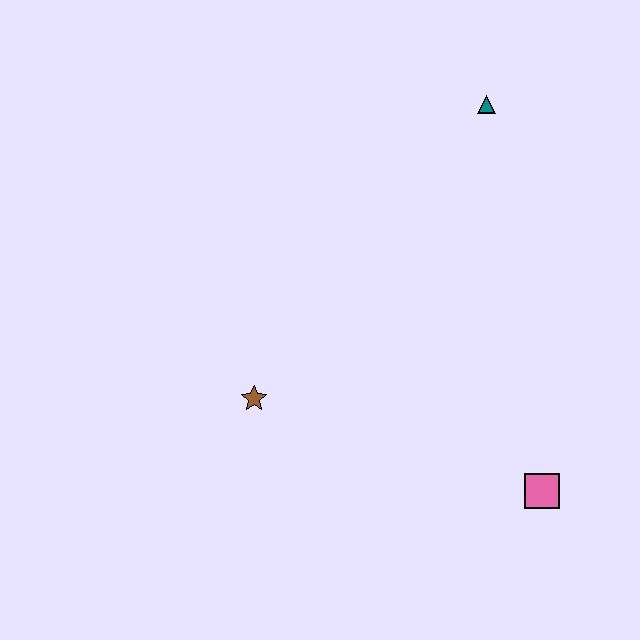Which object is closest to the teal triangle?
The brown star is closest to the teal triangle.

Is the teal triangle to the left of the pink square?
Yes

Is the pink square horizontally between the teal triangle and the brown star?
No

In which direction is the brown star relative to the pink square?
The brown star is to the left of the pink square.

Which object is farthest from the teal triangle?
The pink square is farthest from the teal triangle.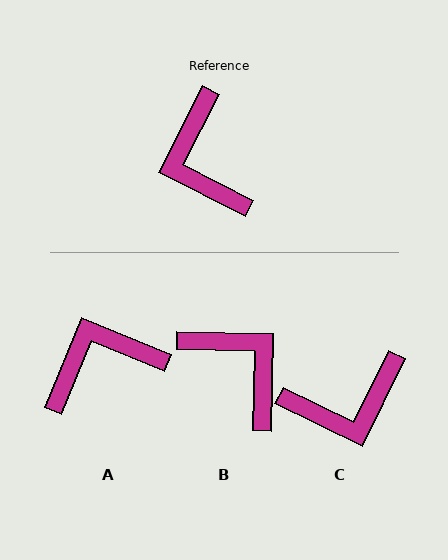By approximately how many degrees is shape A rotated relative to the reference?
Approximately 86 degrees clockwise.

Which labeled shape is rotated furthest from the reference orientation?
B, about 155 degrees away.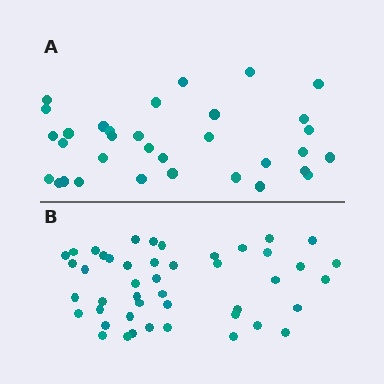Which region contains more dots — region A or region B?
Region B (the bottom region) has more dots.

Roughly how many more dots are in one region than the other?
Region B has approximately 15 more dots than region A.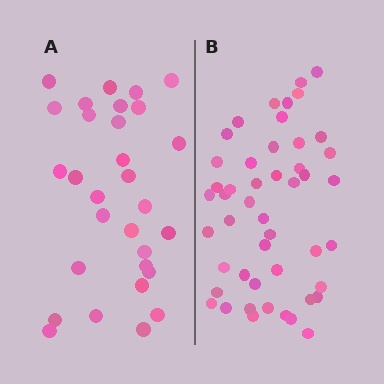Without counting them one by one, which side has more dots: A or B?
Region B (the right region) has more dots.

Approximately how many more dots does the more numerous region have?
Region B has approximately 20 more dots than region A.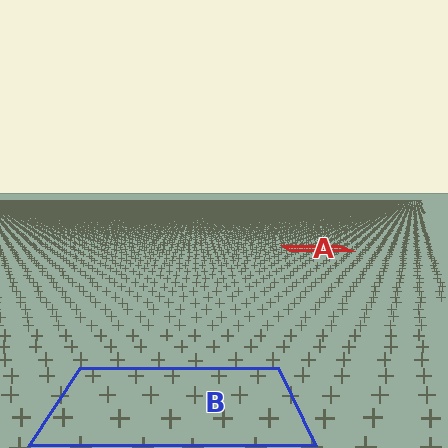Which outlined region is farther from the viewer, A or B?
Region A is farther from the viewer — the texture elements inside it appear smaller and more densely packed.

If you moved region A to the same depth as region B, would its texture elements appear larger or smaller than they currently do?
They would appear larger. At a closer depth, the same texture elements are projected at a bigger on-screen size.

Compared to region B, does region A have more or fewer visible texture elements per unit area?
Region A has more texture elements per unit area — they are packed more densely because it is farther away.